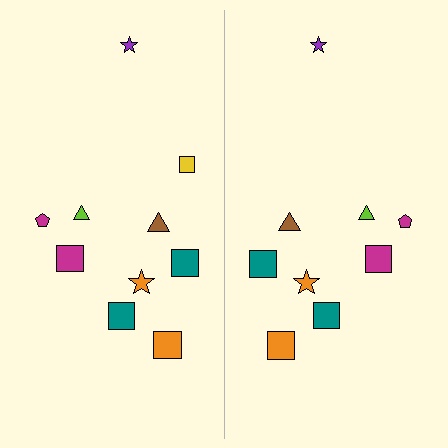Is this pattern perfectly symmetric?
No, the pattern is not perfectly symmetric. A yellow square is missing from the right side.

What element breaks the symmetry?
A yellow square is missing from the right side.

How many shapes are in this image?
There are 19 shapes in this image.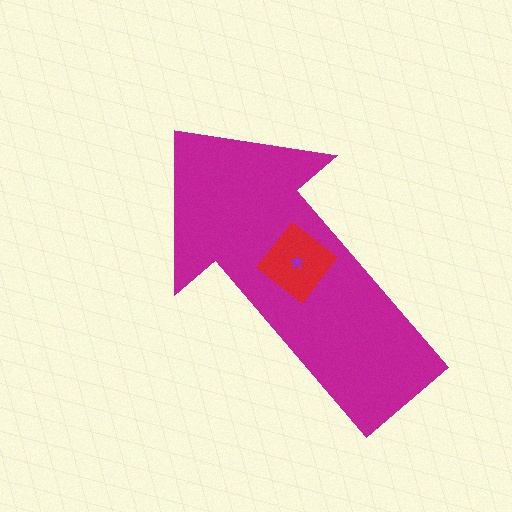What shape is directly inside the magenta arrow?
The red diamond.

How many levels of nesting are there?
3.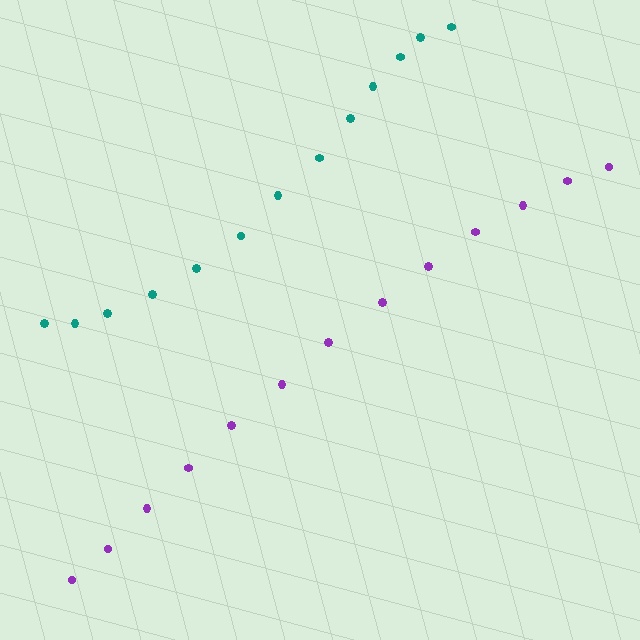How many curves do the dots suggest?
There are 2 distinct paths.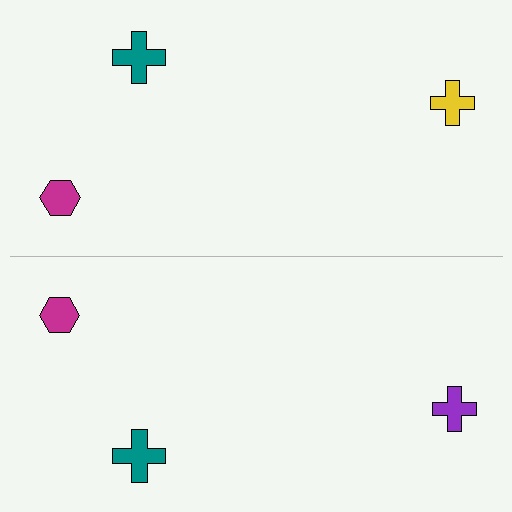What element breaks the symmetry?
The purple cross on the bottom side breaks the symmetry — its mirror counterpart is yellow.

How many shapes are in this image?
There are 6 shapes in this image.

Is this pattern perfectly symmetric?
No, the pattern is not perfectly symmetric. The purple cross on the bottom side breaks the symmetry — its mirror counterpart is yellow.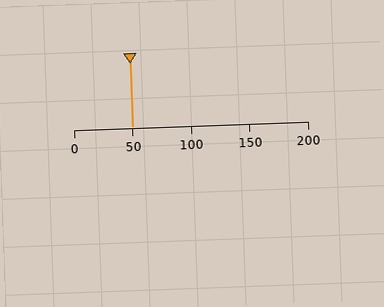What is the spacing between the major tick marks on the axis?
The major ticks are spaced 50 apart.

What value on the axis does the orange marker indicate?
The marker indicates approximately 50.